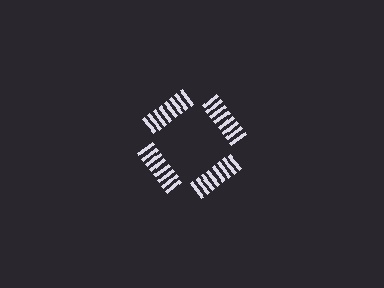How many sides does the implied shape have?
4 sides — the line-ends trace a square.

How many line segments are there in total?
32 — 8 along each of the 4 edges.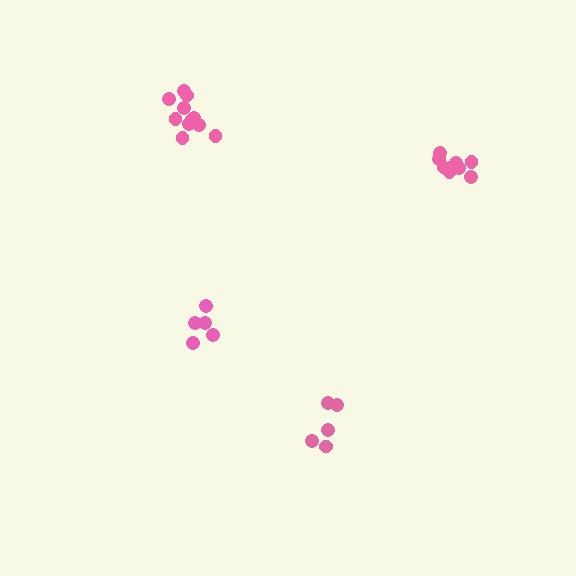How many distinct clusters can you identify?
There are 4 distinct clusters.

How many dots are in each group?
Group 1: 9 dots, Group 2: 5 dots, Group 3: 11 dots, Group 4: 5 dots (30 total).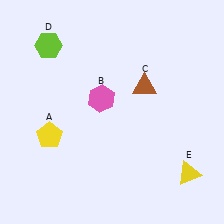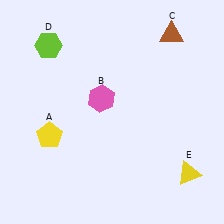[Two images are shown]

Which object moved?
The brown triangle (C) moved up.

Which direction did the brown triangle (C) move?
The brown triangle (C) moved up.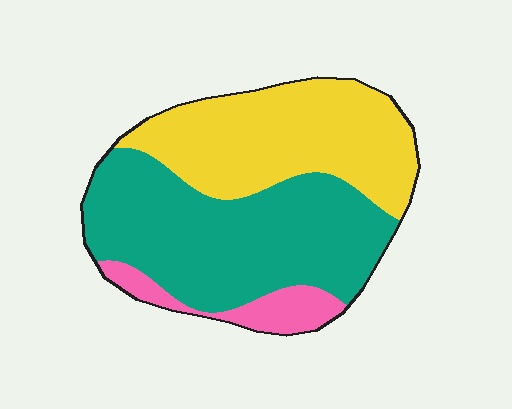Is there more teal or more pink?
Teal.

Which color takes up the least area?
Pink, at roughly 10%.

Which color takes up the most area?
Teal, at roughly 50%.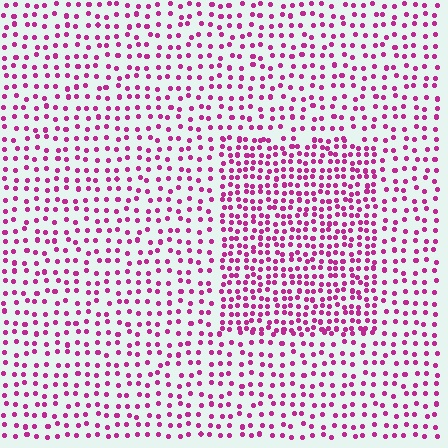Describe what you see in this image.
The image contains small magenta elements arranged at two different densities. A rectangle-shaped region is visible where the elements are more densely packed than the surrounding area.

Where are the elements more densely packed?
The elements are more densely packed inside the rectangle boundary.